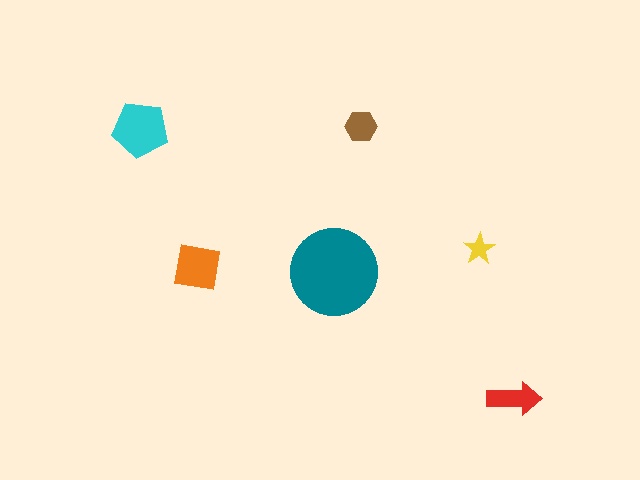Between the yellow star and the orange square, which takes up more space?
The orange square.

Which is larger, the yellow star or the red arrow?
The red arrow.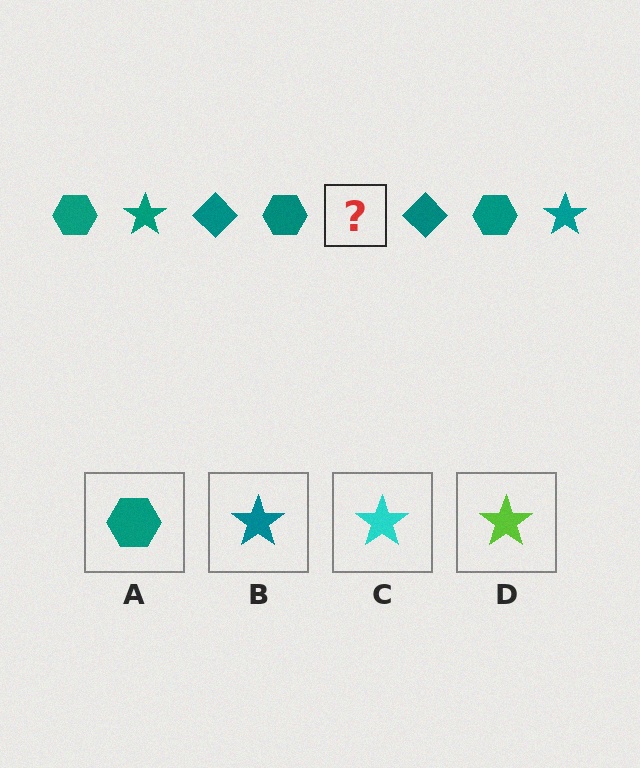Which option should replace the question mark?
Option B.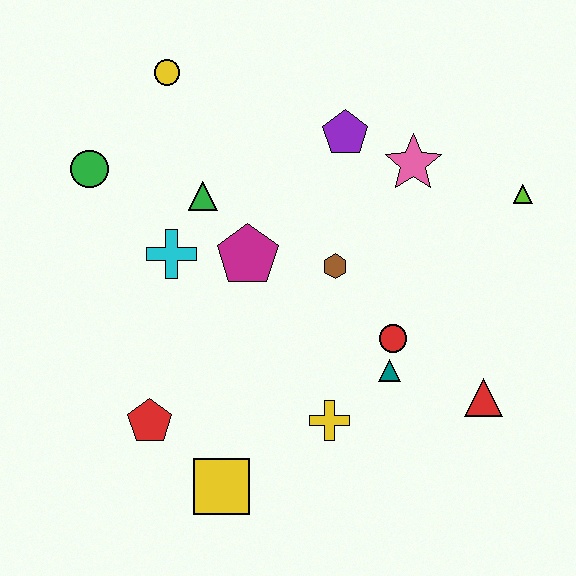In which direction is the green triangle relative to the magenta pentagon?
The green triangle is above the magenta pentagon.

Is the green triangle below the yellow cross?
No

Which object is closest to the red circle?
The teal triangle is closest to the red circle.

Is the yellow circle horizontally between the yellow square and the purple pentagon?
No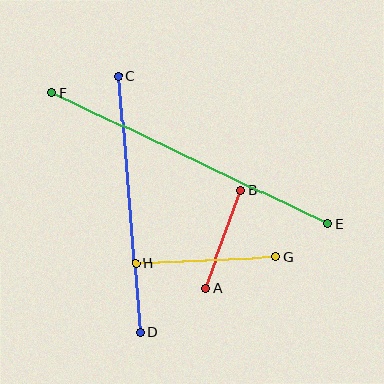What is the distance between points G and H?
The distance is approximately 141 pixels.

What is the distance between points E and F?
The distance is approximately 306 pixels.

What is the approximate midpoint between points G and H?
The midpoint is at approximately (206, 260) pixels.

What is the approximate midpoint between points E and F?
The midpoint is at approximately (190, 158) pixels.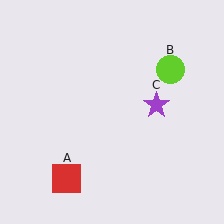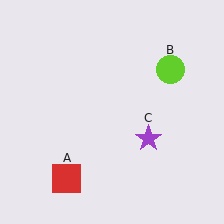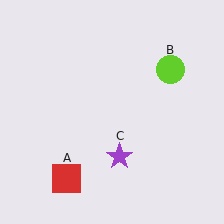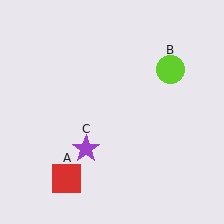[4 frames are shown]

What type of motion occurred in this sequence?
The purple star (object C) rotated clockwise around the center of the scene.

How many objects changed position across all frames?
1 object changed position: purple star (object C).